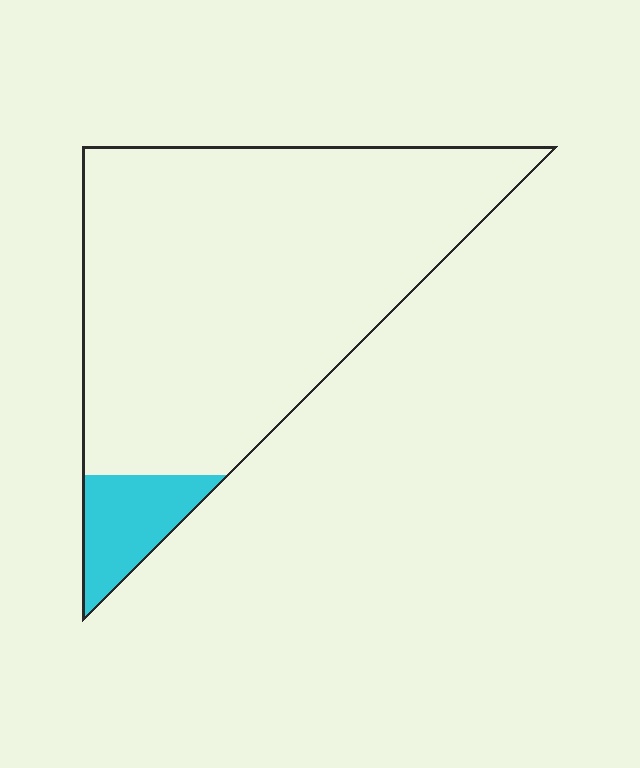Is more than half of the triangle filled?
No.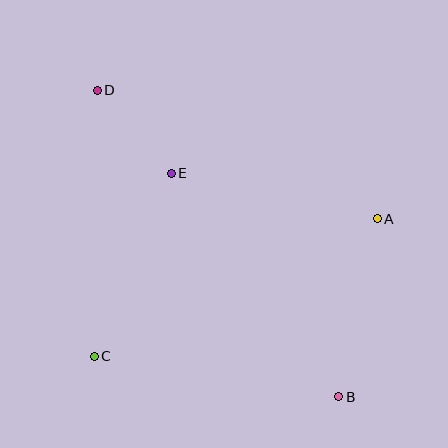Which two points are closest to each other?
Points D and E are closest to each other.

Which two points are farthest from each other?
Points B and D are farthest from each other.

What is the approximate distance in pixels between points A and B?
The distance between A and B is approximately 182 pixels.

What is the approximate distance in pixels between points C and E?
The distance between C and E is approximately 198 pixels.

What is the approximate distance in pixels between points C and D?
The distance between C and D is approximately 266 pixels.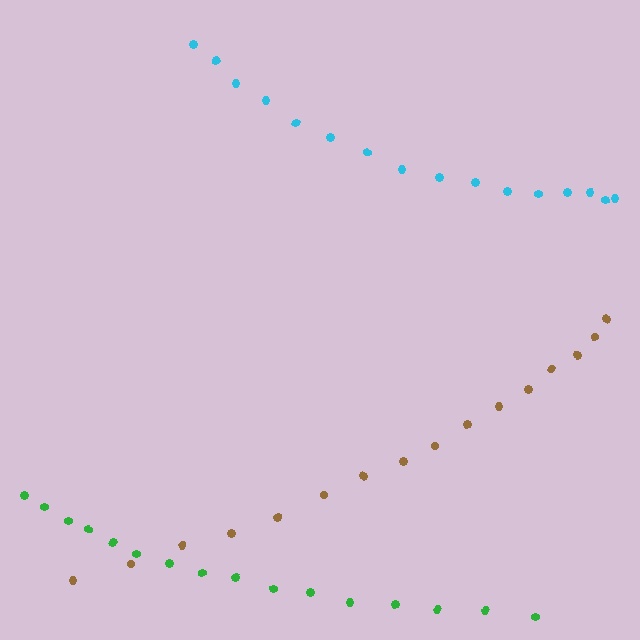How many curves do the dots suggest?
There are 3 distinct paths.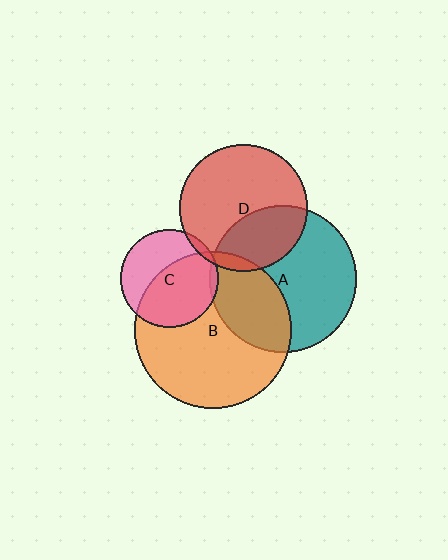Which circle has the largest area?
Circle B (orange).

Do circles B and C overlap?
Yes.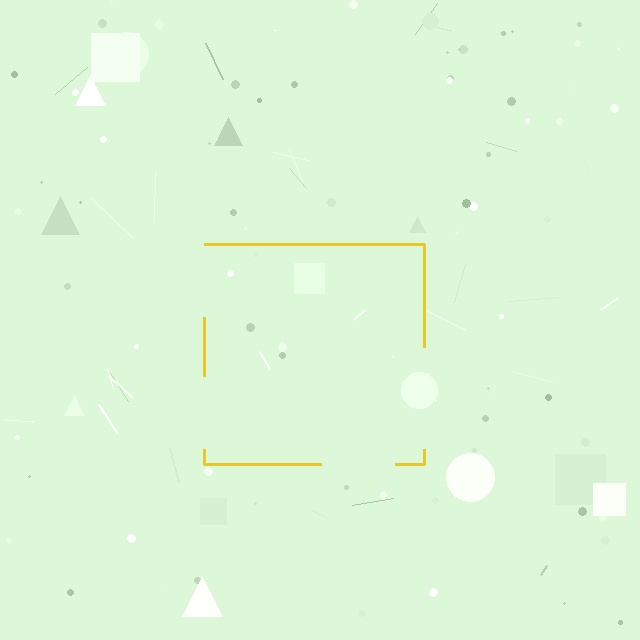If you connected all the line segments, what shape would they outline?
They would outline a square.